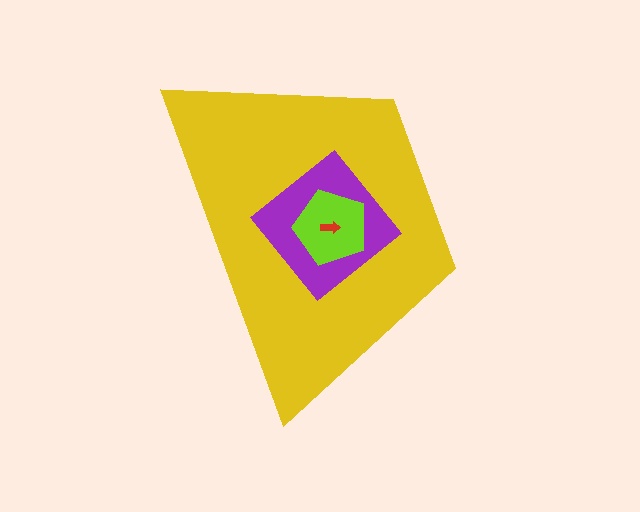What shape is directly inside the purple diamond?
The lime pentagon.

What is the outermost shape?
The yellow trapezoid.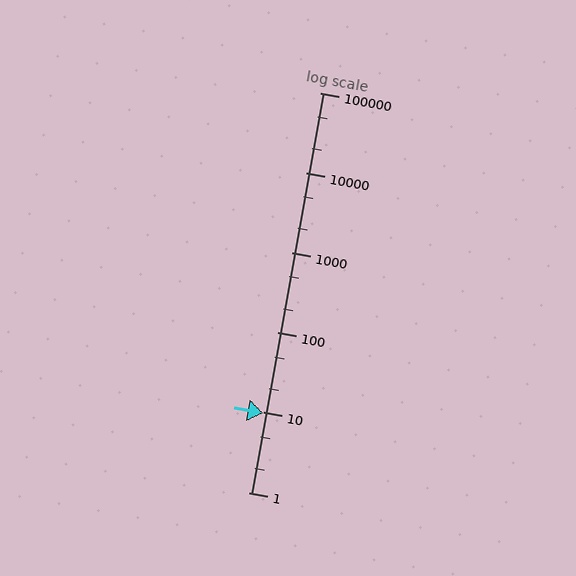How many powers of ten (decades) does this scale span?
The scale spans 5 decades, from 1 to 100000.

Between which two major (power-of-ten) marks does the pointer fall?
The pointer is between 1 and 10.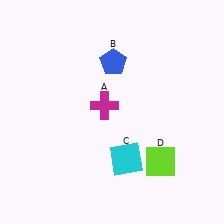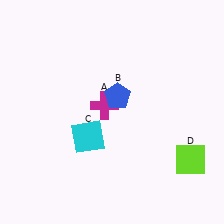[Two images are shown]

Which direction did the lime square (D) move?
The lime square (D) moved right.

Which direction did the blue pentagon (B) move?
The blue pentagon (B) moved down.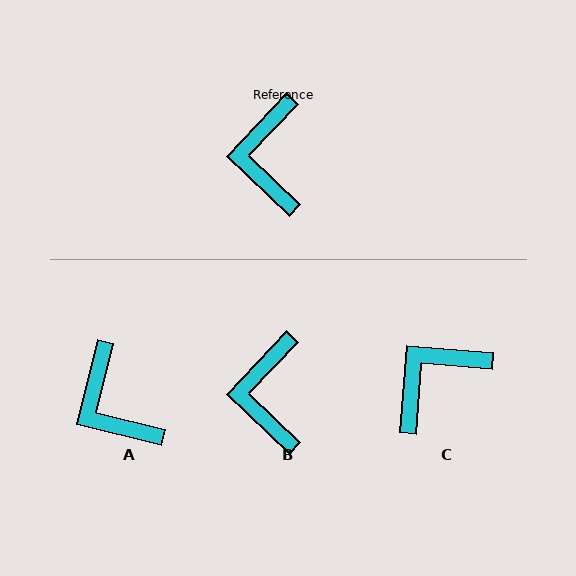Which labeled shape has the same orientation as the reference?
B.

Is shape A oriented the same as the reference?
No, it is off by about 30 degrees.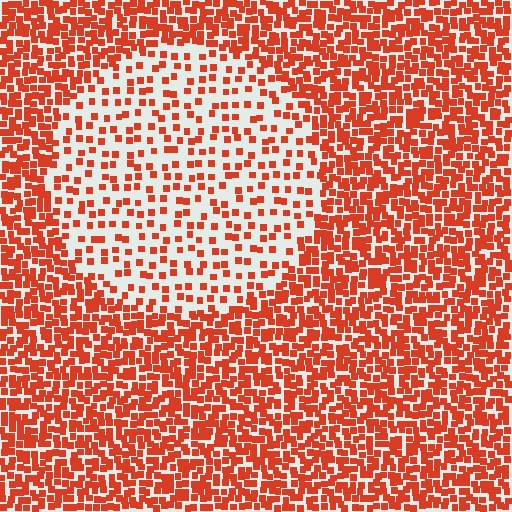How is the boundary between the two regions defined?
The boundary is defined by a change in element density (approximately 2.6x ratio). All elements are the same color, size, and shape.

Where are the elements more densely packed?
The elements are more densely packed outside the circle boundary.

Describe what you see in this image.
The image contains small red elements arranged at two different densities. A circle-shaped region is visible where the elements are less densely packed than the surrounding area.